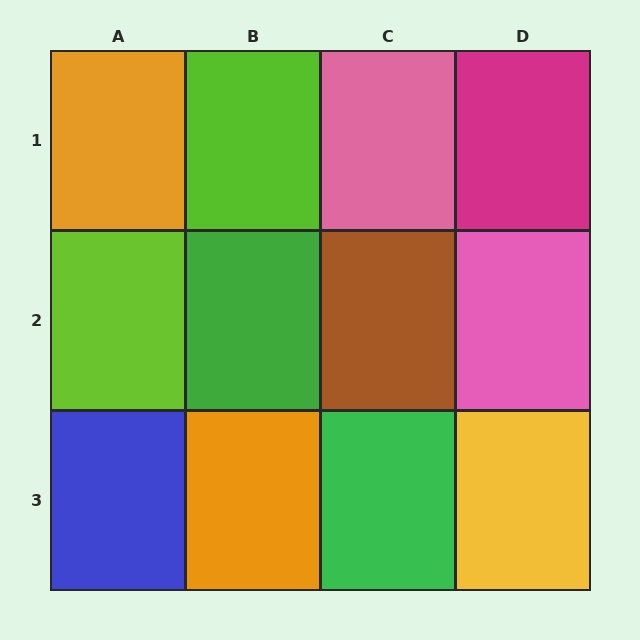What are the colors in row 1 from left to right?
Orange, lime, pink, magenta.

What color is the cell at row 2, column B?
Green.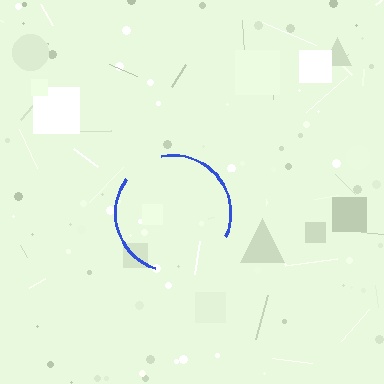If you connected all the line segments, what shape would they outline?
They would outline a circle.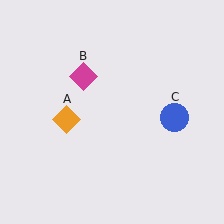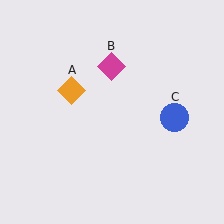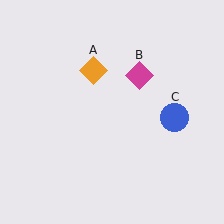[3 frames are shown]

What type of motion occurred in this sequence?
The orange diamond (object A), magenta diamond (object B) rotated clockwise around the center of the scene.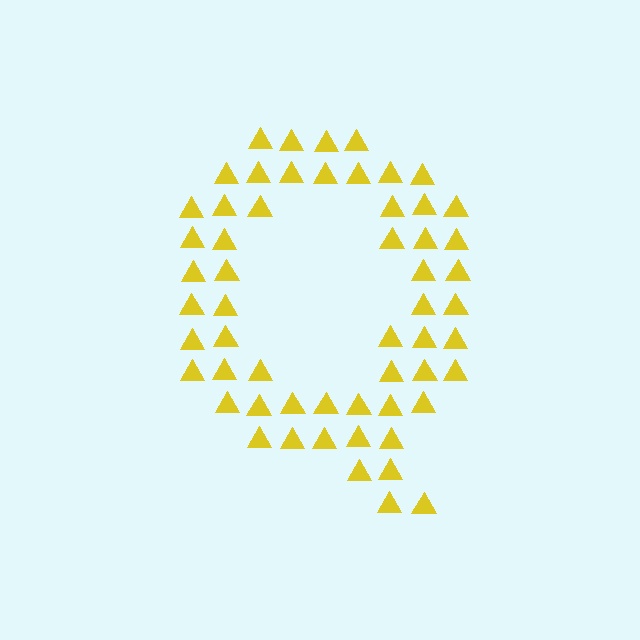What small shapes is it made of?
It is made of small triangles.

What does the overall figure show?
The overall figure shows the letter Q.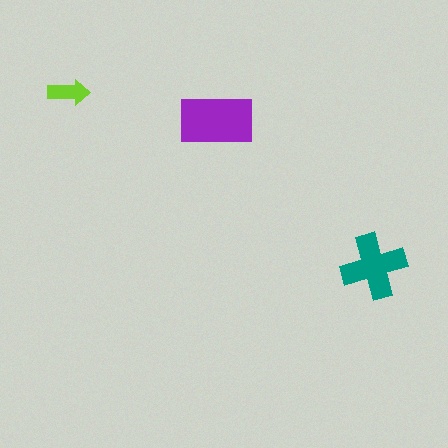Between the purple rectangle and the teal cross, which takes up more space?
The purple rectangle.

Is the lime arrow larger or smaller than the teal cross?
Smaller.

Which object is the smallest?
The lime arrow.